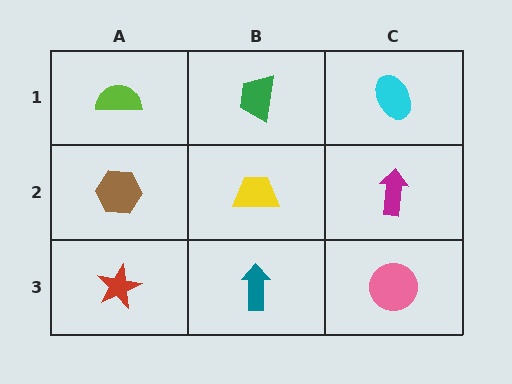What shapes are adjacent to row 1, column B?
A yellow trapezoid (row 2, column B), a lime semicircle (row 1, column A), a cyan ellipse (row 1, column C).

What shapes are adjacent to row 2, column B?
A green trapezoid (row 1, column B), a teal arrow (row 3, column B), a brown hexagon (row 2, column A), a magenta arrow (row 2, column C).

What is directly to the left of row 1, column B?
A lime semicircle.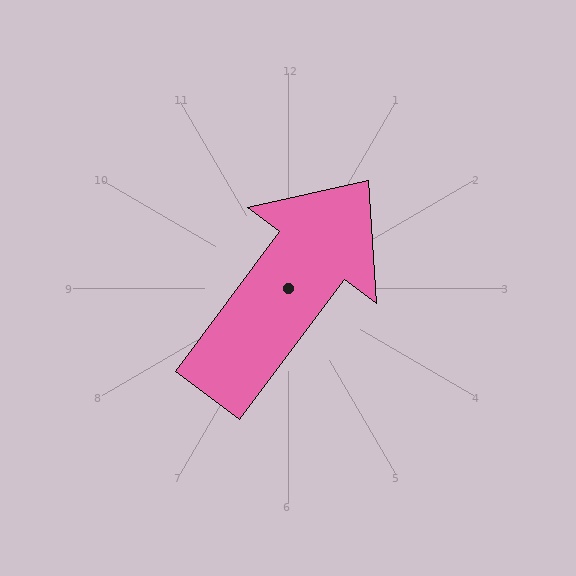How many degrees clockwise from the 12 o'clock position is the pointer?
Approximately 37 degrees.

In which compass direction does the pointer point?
Northeast.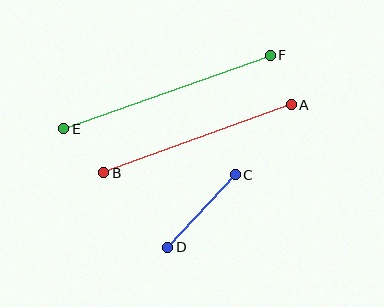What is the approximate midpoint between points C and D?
The midpoint is at approximately (202, 211) pixels.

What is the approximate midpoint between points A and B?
The midpoint is at approximately (198, 139) pixels.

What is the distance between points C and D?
The distance is approximately 99 pixels.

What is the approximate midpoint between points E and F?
The midpoint is at approximately (167, 92) pixels.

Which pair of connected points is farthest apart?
Points E and F are farthest apart.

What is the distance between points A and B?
The distance is approximately 199 pixels.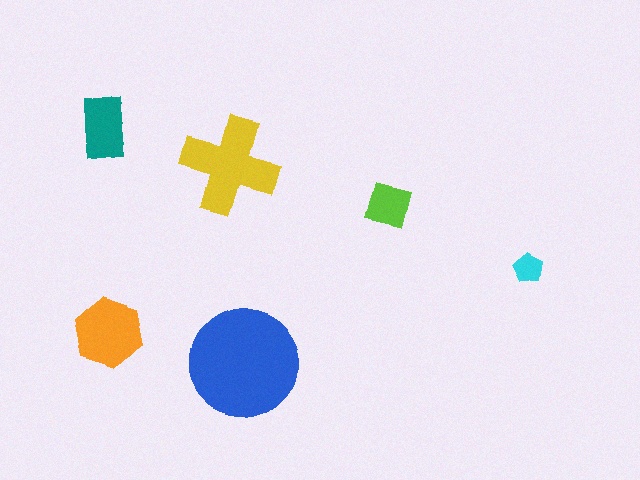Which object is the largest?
The blue circle.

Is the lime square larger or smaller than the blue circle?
Smaller.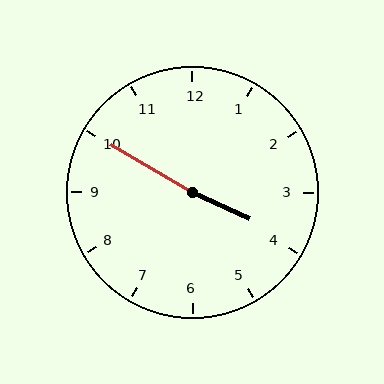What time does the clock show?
3:50.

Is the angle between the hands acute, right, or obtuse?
It is obtuse.